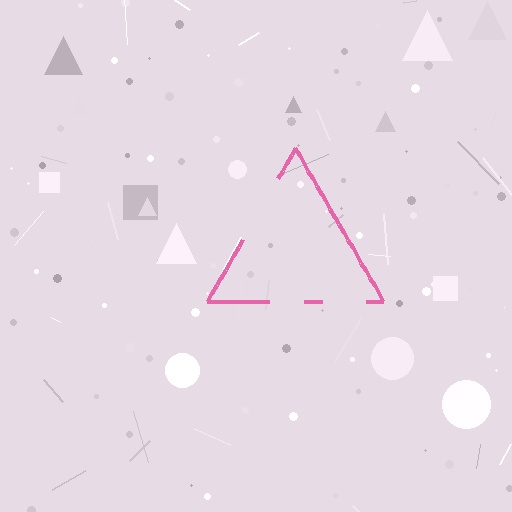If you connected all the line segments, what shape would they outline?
They would outline a triangle.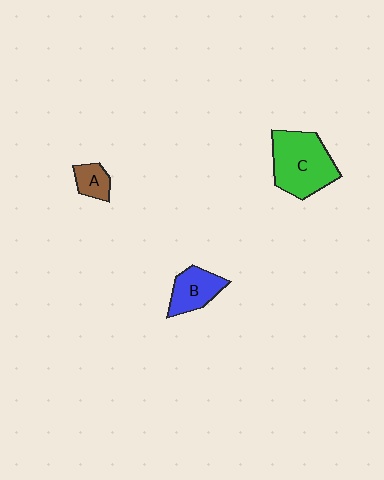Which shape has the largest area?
Shape C (green).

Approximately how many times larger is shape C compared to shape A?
Approximately 3.2 times.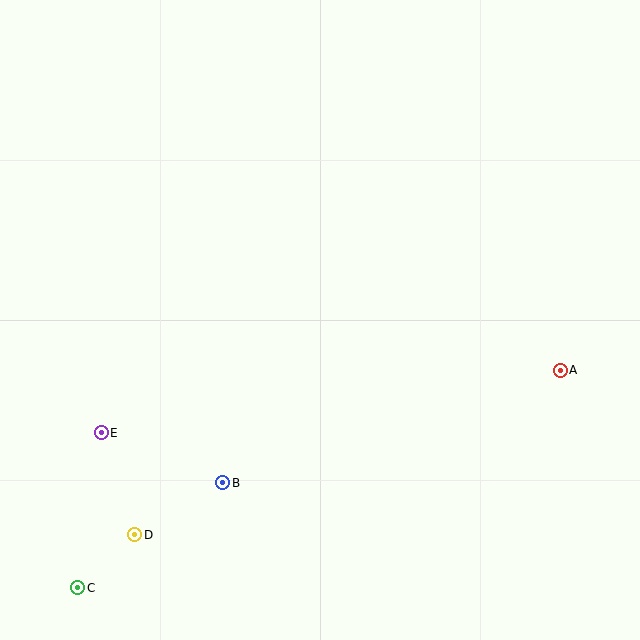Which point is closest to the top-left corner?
Point E is closest to the top-left corner.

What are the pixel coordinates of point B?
Point B is at (223, 483).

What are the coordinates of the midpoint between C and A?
The midpoint between C and A is at (319, 479).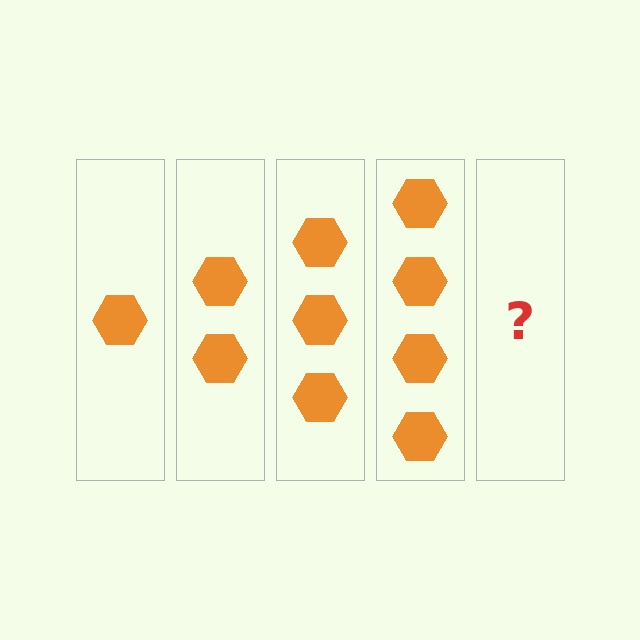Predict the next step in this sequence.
The next step is 5 hexagons.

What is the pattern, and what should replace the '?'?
The pattern is that each step adds one more hexagon. The '?' should be 5 hexagons.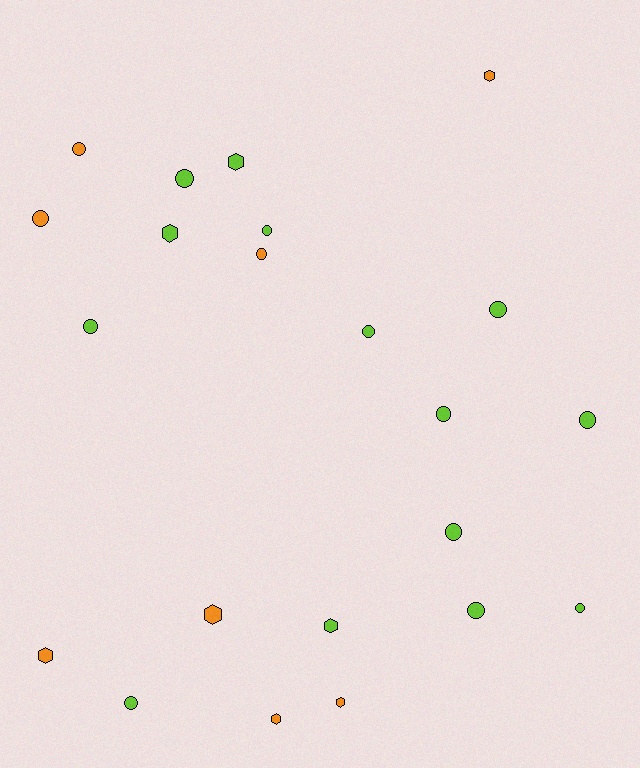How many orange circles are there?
There are 3 orange circles.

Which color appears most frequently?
Lime, with 14 objects.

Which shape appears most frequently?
Circle, with 14 objects.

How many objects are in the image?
There are 22 objects.